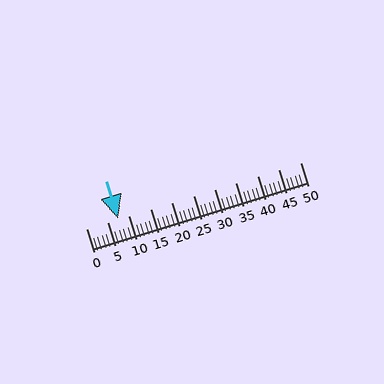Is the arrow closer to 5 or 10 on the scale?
The arrow is closer to 5.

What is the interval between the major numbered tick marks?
The major tick marks are spaced 5 units apart.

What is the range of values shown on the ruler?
The ruler shows values from 0 to 50.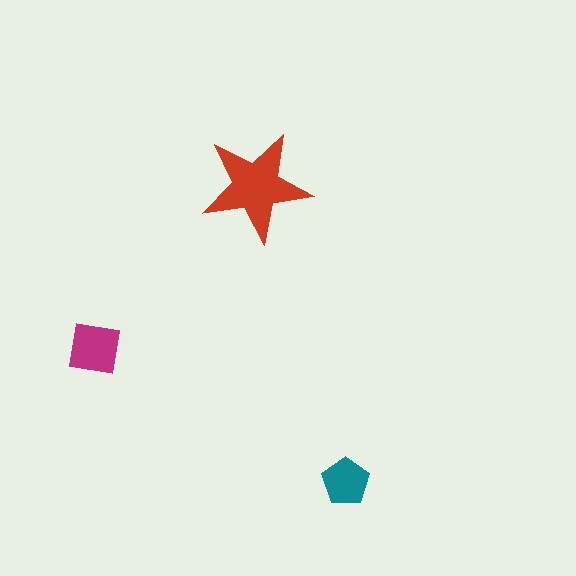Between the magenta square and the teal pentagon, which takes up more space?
The magenta square.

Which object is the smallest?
The teal pentagon.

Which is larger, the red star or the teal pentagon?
The red star.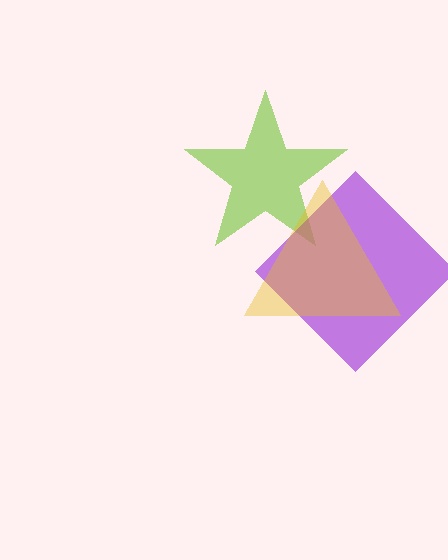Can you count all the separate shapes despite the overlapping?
Yes, there are 3 separate shapes.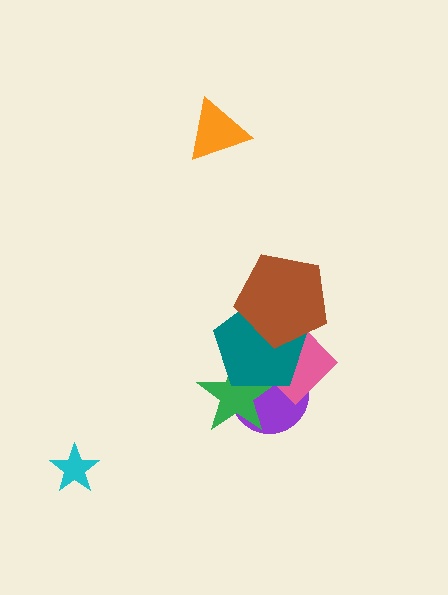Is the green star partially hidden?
Yes, it is partially covered by another shape.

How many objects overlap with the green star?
3 objects overlap with the green star.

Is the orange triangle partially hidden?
No, no other shape covers it.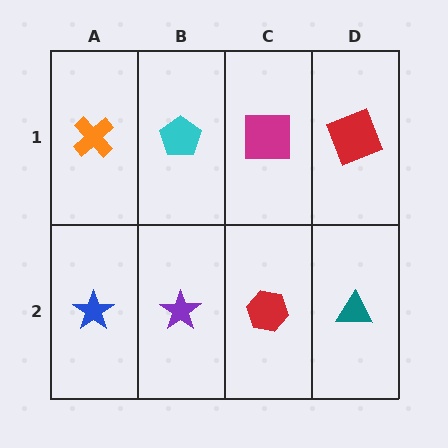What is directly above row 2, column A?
An orange cross.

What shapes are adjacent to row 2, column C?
A magenta square (row 1, column C), a purple star (row 2, column B), a teal triangle (row 2, column D).